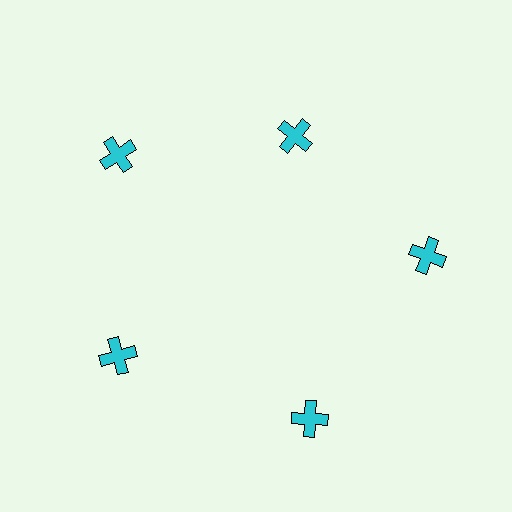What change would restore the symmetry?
The symmetry would be restored by moving it outward, back onto the ring so that all 5 crosses sit at equal angles and equal distance from the center.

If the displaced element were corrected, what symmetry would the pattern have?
It would have 5-fold rotational symmetry — the pattern would map onto itself every 72 degrees.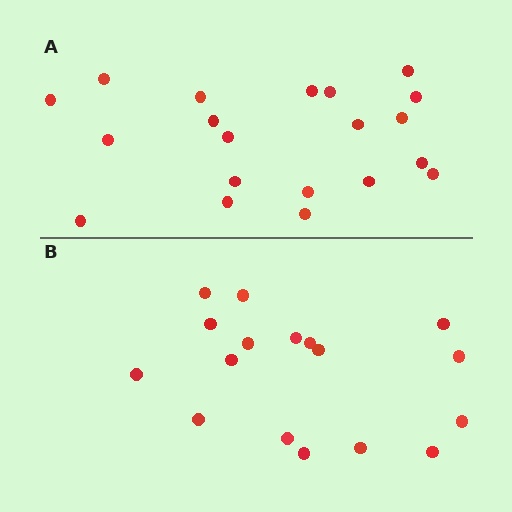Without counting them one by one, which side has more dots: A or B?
Region A (the top region) has more dots.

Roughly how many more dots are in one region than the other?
Region A has just a few more — roughly 2 or 3 more dots than region B.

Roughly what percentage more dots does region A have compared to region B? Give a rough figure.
About 20% more.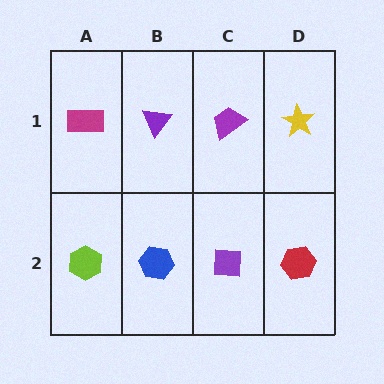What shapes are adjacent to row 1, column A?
A lime hexagon (row 2, column A), a purple triangle (row 1, column B).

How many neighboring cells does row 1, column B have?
3.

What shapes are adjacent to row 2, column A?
A magenta rectangle (row 1, column A), a blue hexagon (row 2, column B).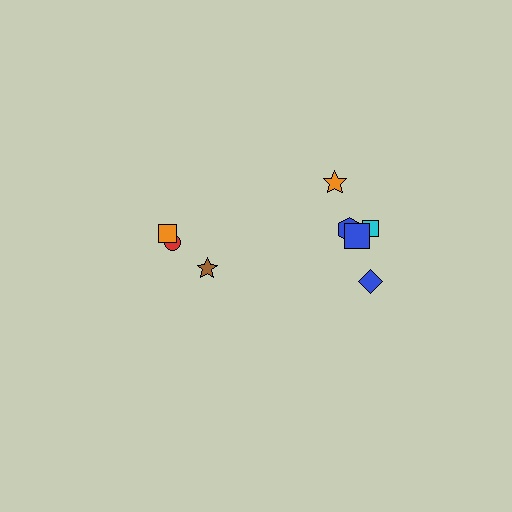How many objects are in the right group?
There are 5 objects.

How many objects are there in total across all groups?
There are 8 objects.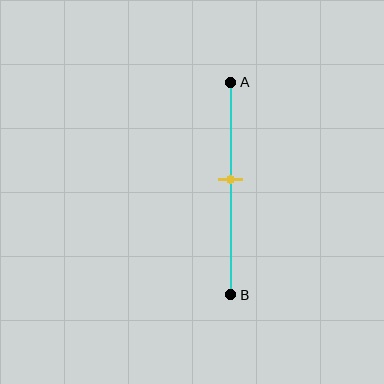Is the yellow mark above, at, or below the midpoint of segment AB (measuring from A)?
The yellow mark is above the midpoint of segment AB.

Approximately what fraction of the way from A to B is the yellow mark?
The yellow mark is approximately 45% of the way from A to B.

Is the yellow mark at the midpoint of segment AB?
No, the mark is at about 45% from A, not at the 50% midpoint.